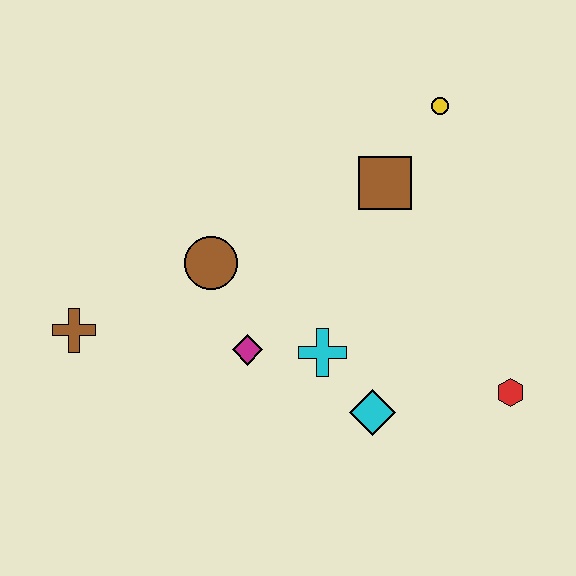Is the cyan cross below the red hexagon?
No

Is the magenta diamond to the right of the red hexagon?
No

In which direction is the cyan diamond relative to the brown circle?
The cyan diamond is to the right of the brown circle.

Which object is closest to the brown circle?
The magenta diamond is closest to the brown circle.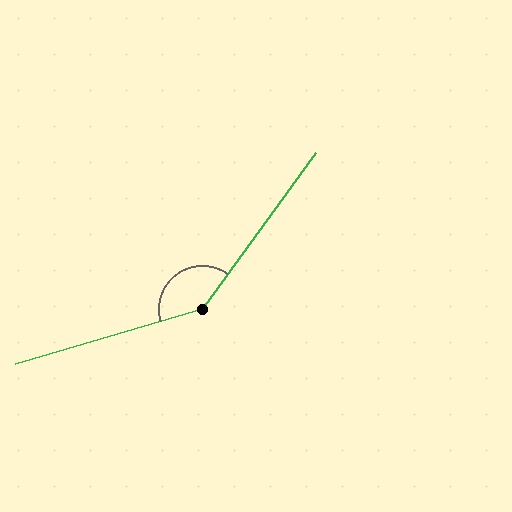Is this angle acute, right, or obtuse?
It is obtuse.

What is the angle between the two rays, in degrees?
Approximately 142 degrees.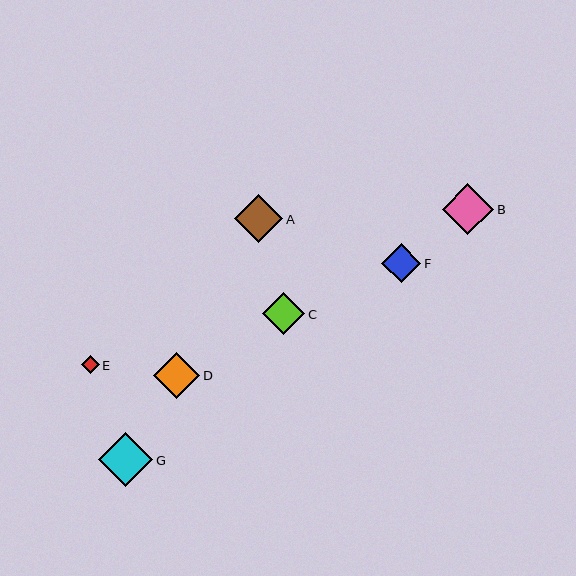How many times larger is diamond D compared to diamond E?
Diamond D is approximately 2.6 times the size of diamond E.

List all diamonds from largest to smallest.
From largest to smallest: G, B, A, D, C, F, E.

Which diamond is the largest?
Diamond G is the largest with a size of approximately 54 pixels.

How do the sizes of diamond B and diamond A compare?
Diamond B and diamond A are approximately the same size.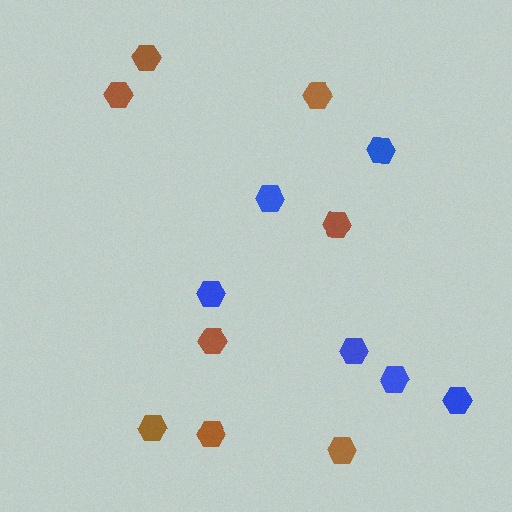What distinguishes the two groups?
There are 2 groups: one group of brown hexagons (8) and one group of blue hexagons (6).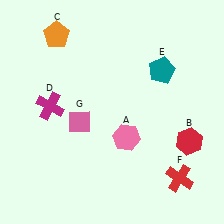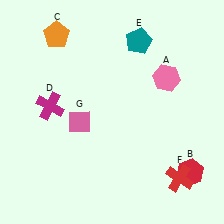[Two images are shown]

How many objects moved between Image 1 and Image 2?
3 objects moved between the two images.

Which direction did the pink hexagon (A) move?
The pink hexagon (A) moved up.